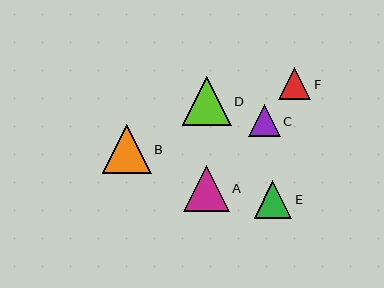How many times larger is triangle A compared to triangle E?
Triangle A is approximately 1.2 times the size of triangle E.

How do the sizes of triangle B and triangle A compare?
Triangle B and triangle A are approximately the same size.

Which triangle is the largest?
Triangle D is the largest with a size of approximately 49 pixels.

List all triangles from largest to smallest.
From largest to smallest: D, B, A, E, F, C.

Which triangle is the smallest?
Triangle C is the smallest with a size of approximately 32 pixels.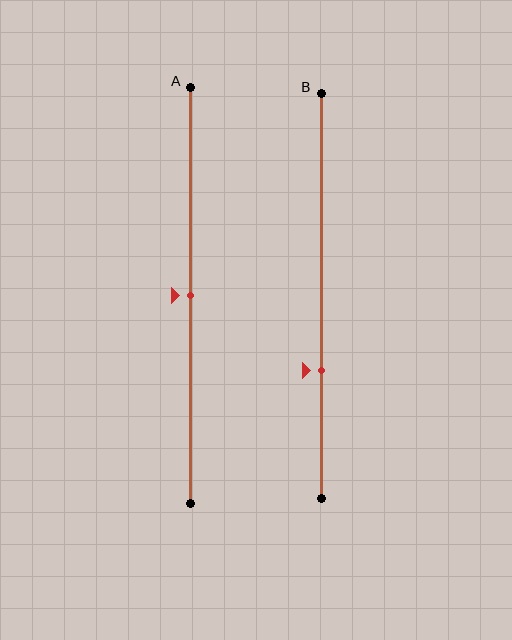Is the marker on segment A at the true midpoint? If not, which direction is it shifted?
Yes, the marker on segment A is at the true midpoint.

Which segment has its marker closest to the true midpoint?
Segment A has its marker closest to the true midpoint.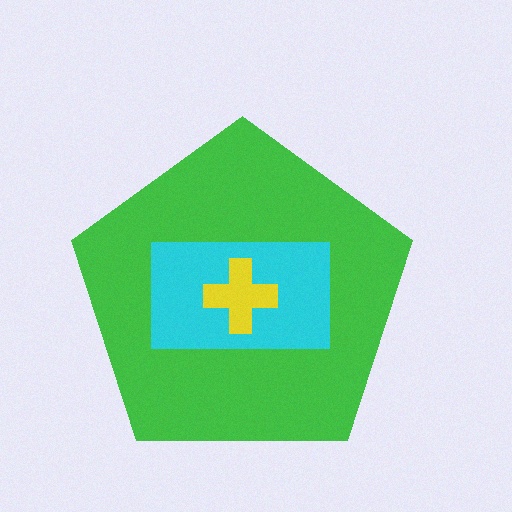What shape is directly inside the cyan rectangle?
The yellow cross.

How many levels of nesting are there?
3.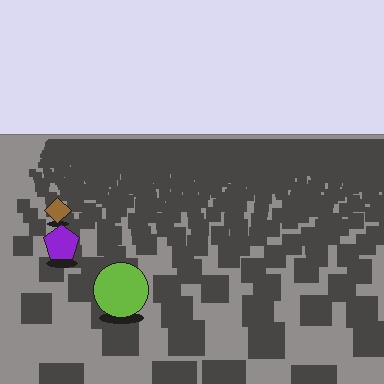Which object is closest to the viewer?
The lime circle is closest. The texture marks near it are larger and more spread out.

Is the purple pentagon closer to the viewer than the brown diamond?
Yes. The purple pentagon is closer — you can tell from the texture gradient: the ground texture is coarser near it.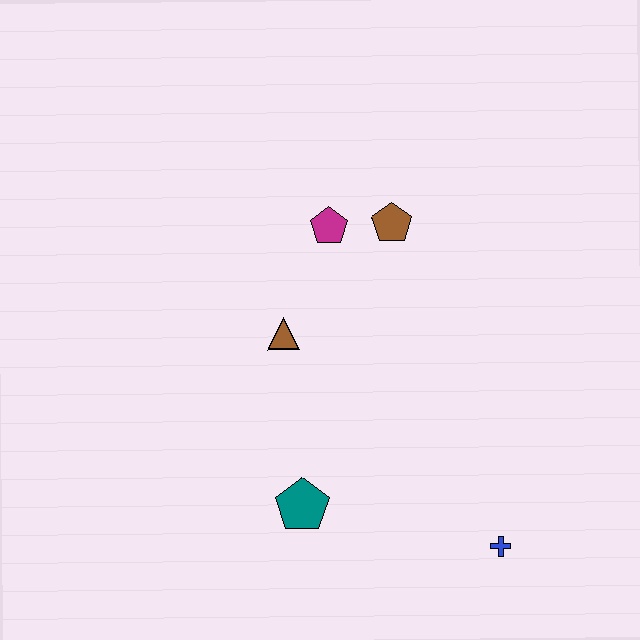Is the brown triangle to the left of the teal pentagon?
Yes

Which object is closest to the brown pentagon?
The magenta pentagon is closest to the brown pentagon.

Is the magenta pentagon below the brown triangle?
No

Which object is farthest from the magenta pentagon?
The blue cross is farthest from the magenta pentagon.